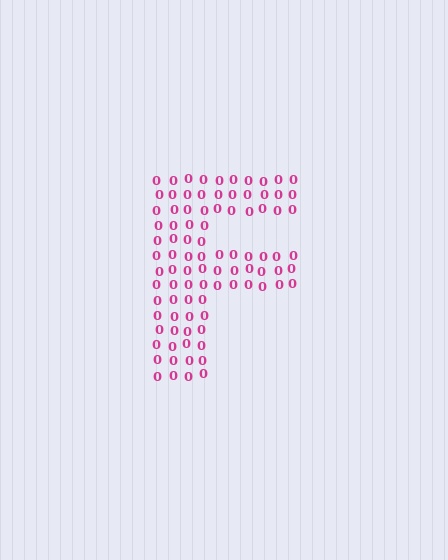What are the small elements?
The small elements are digit 0's.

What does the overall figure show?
The overall figure shows the letter F.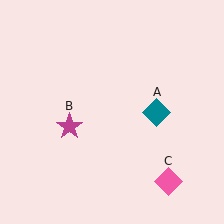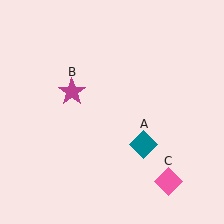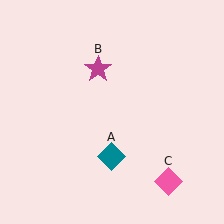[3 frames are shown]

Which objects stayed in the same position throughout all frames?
Pink diamond (object C) remained stationary.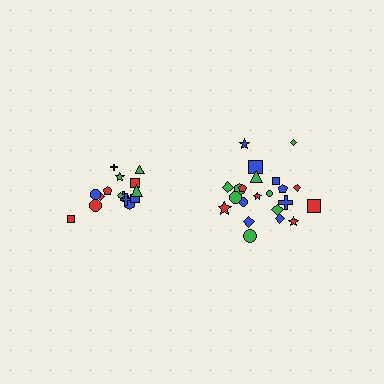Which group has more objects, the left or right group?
The right group.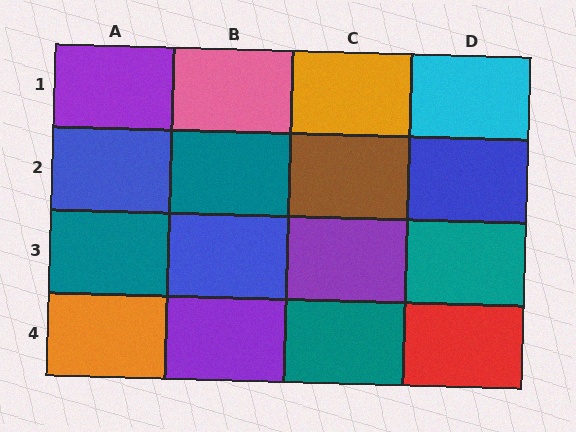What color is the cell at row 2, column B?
Teal.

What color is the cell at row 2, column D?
Blue.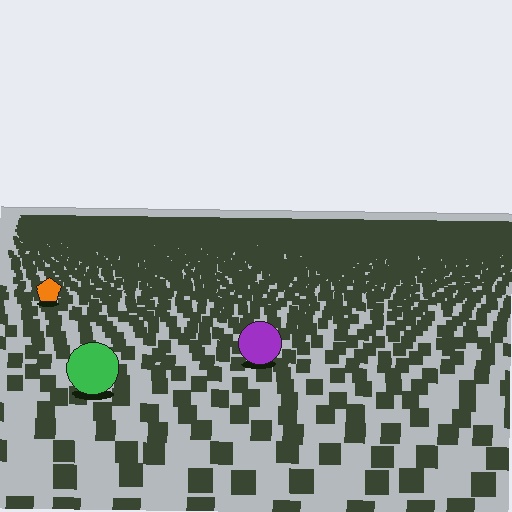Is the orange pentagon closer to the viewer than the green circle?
No. The green circle is closer — you can tell from the texture gradient: the ground texture is coarser near it.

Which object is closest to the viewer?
The green circle is closest. The texture marks near it are larger and more spread out.